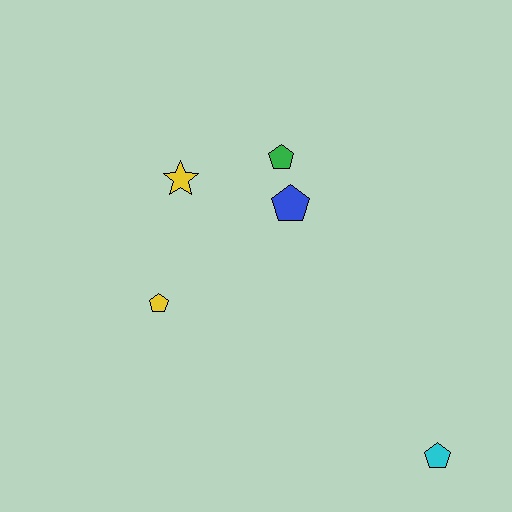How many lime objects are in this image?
There are no lime objects.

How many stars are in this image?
There is 1 star.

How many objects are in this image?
There are 5 objects.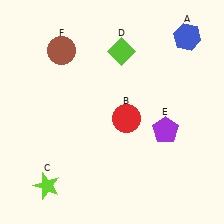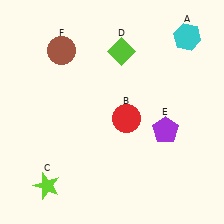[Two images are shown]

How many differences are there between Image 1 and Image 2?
There is 1 difference between the two images.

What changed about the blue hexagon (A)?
In Image 1, A is blue. In Image 2, it changed to cyan.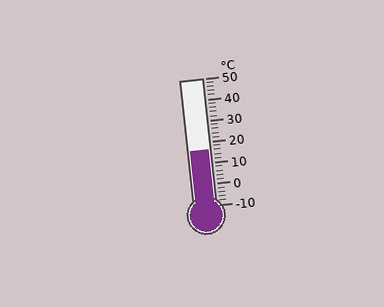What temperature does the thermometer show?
The thermometer shows approximately 16°C.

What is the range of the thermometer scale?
The thermometer scale ranges from -10°C to 50°C.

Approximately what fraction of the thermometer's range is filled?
The thermometer is filled to approximately 45% of its range.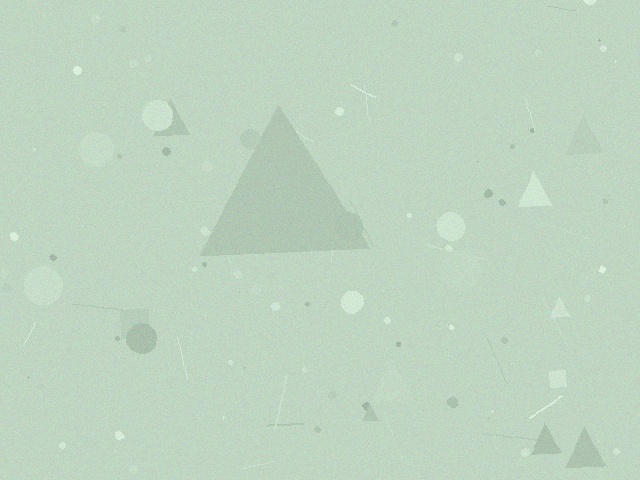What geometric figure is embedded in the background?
A triangle is embedded in the background.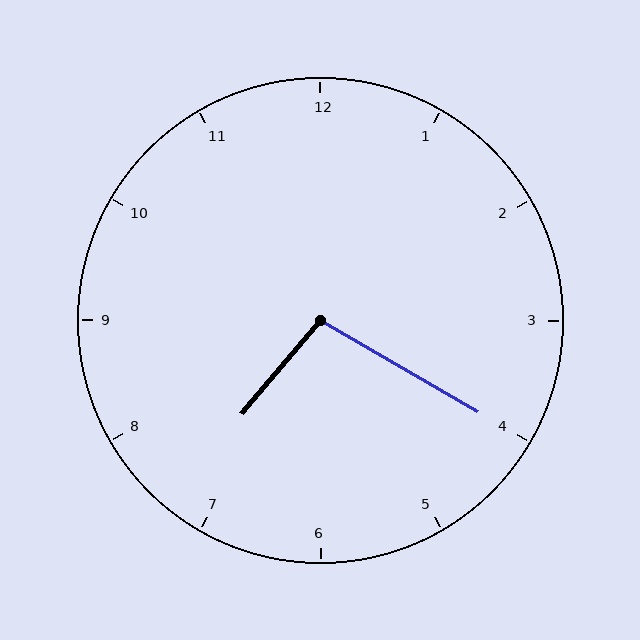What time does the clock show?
7:20.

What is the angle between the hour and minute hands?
Approximately 100 degrees.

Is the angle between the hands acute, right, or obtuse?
It is obtuse.